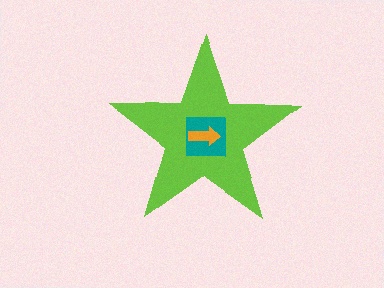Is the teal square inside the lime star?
Yes.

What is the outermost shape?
The lime star.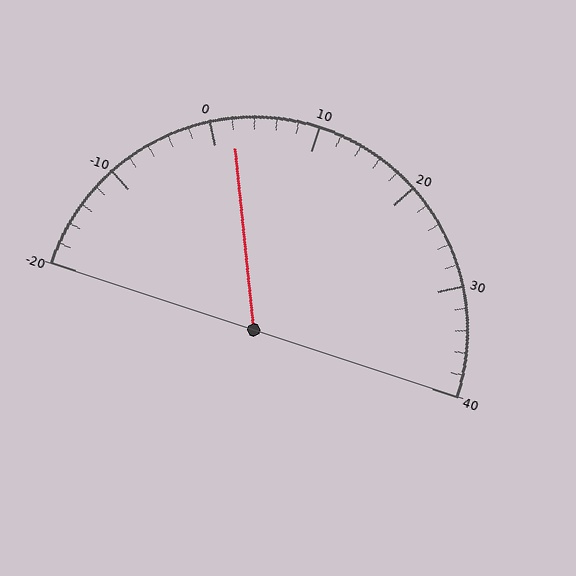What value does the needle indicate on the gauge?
The needle indicates approximately 2.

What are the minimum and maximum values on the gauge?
The gauge ranges from -20 to 40.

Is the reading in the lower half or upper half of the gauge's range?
The reading is in the lower half of the range (-20 to 40).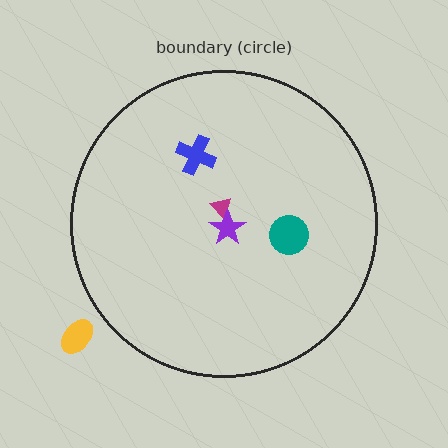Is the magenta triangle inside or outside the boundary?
Inside.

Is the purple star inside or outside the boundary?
Inside.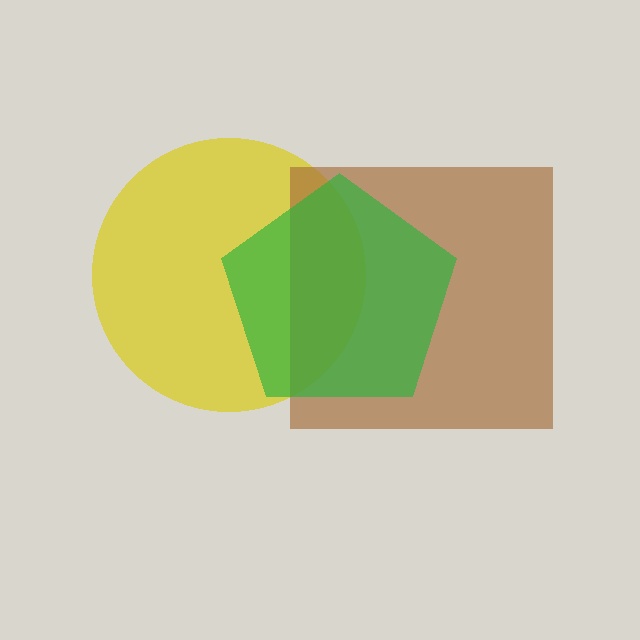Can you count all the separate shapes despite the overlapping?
Yes, there are 3 separate shapes.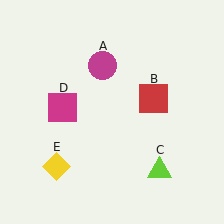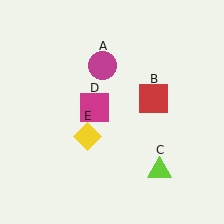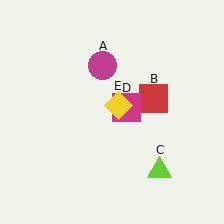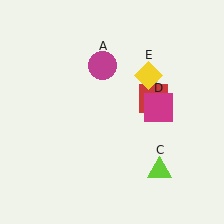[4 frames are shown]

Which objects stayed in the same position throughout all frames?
Magenta circle (object A) and red square (object B) and lime triangle (object C) remained stationary.